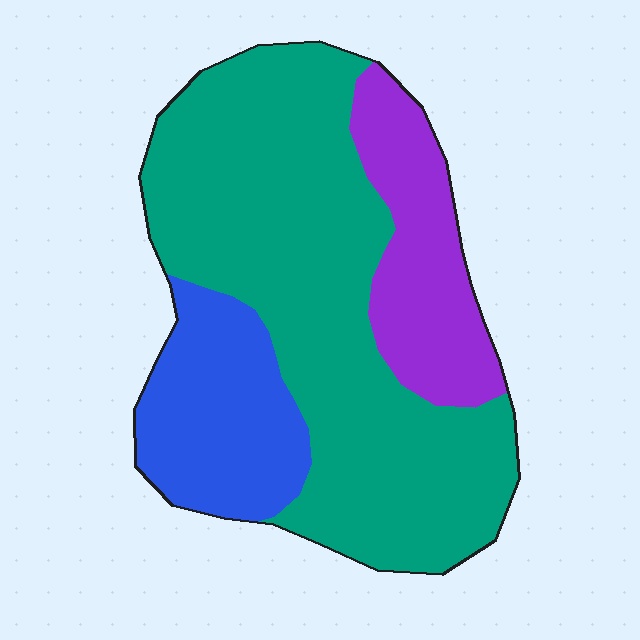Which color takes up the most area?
Teal, at roughly 60%.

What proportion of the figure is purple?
Purple takes up about one fifth (1/5) of the figure.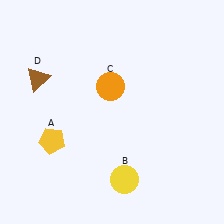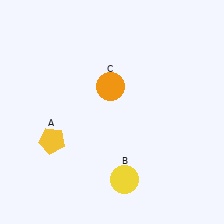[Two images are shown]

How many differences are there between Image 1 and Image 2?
There is 1 difference between the two images.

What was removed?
The brown triangle (D) was removed in Image 2.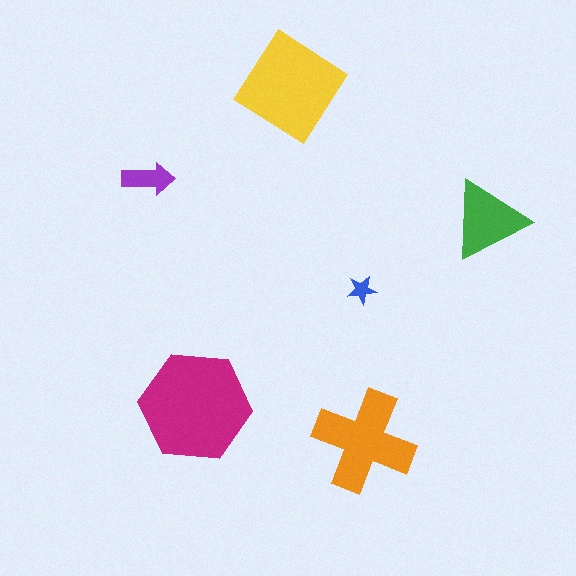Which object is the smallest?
The blue star.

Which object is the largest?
The magenta hexagon.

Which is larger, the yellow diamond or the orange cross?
The yellow diamond.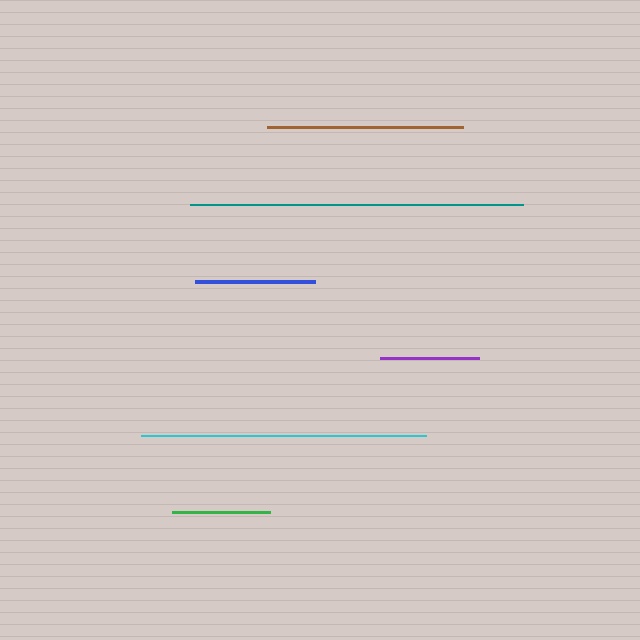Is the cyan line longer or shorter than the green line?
The cyan line is longer than the green line.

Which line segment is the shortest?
The green line is the shortest at approximately 98 pixels.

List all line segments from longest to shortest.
From longest to shortest: teal, cyan, brown, blue, purple, green.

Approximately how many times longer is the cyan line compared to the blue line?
The cyan line is approximately 2.4 times the length of the blue line.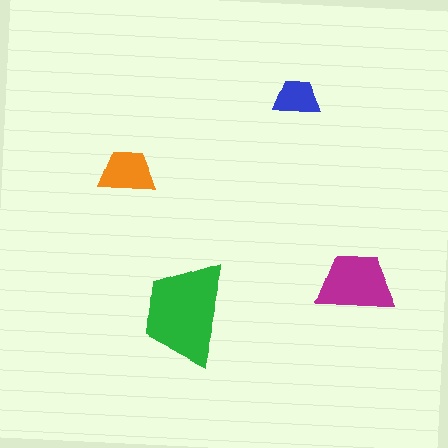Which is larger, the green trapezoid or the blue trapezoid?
The green one.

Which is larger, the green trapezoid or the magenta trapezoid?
The green one.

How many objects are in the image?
There are 4 objects in the image.